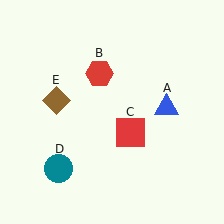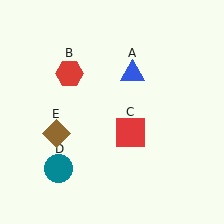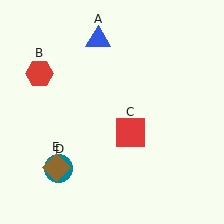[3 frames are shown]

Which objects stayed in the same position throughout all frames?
Red square (object C) and teal circle (object D) remained stationary.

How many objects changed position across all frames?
3 objects changed position: blue triangle (object A), red hexagon (object B), brown diamond (object E).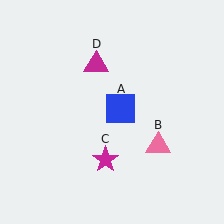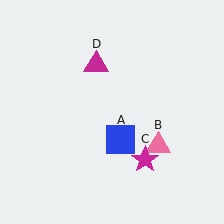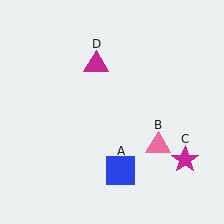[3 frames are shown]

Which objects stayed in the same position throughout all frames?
Pink triangle (object B) and magenta triangle (object D) remained stationary.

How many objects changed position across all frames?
2 objects changed position: blue square (object A), magenta star (object C).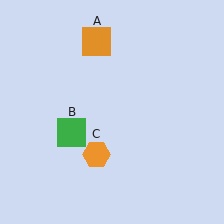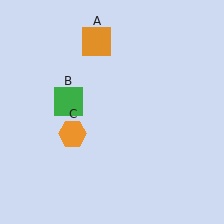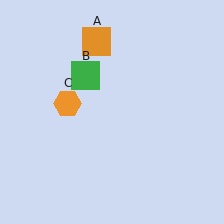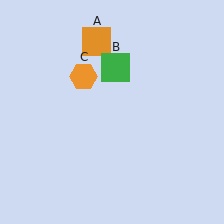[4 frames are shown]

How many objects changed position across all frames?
2 objects changed position: green square (object B), orange hexagon (object C).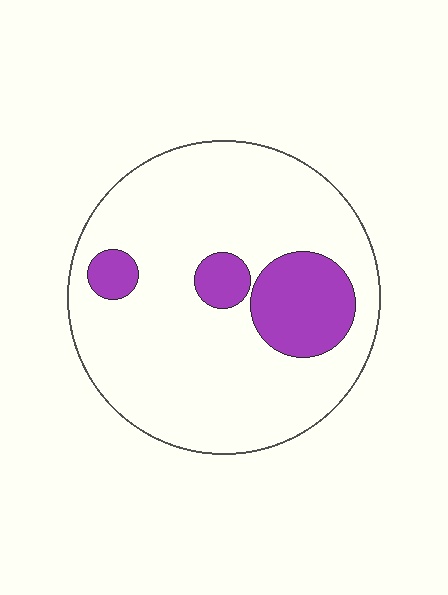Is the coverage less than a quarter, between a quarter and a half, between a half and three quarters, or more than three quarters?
Less than a quarter.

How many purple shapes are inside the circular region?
3.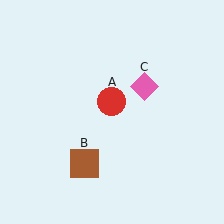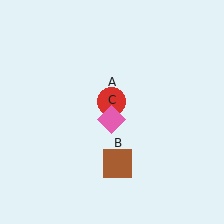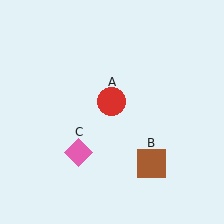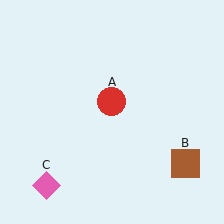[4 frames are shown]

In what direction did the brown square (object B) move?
The brown square (object B) moved right.